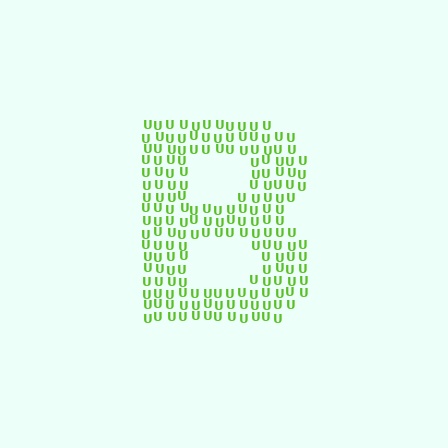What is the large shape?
The large shape is the letter B.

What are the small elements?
The small elements are letter U's.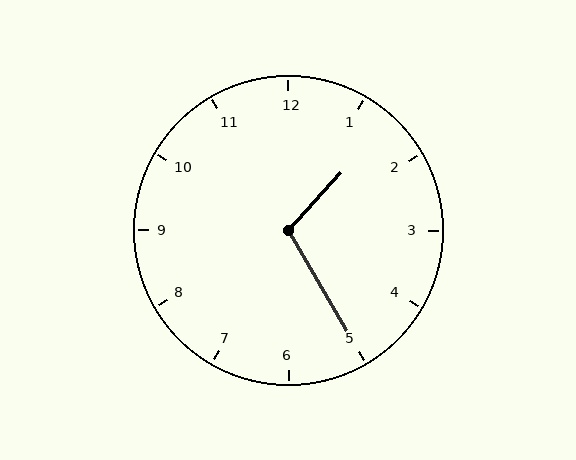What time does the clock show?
1:25.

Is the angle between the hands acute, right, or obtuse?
It is obtuse.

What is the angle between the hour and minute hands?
Approximately 108 degrees.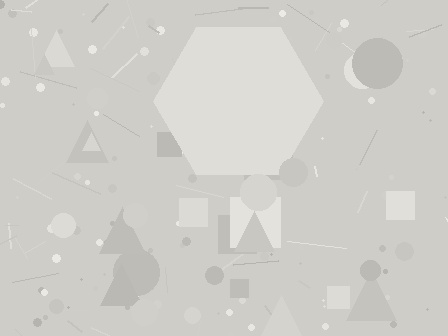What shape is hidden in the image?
A hexagon is hidden in the image.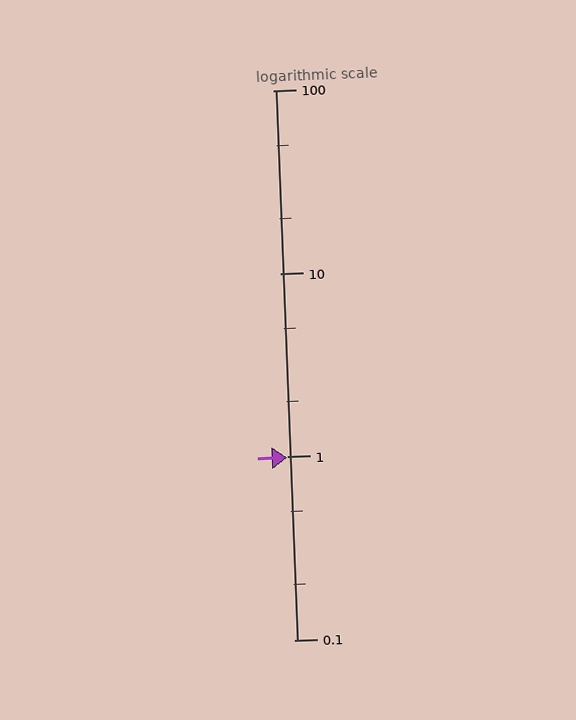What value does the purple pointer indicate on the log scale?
The pointer indicates approximately 0.99.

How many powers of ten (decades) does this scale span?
The scale spans 3 decades, from 0.1 to 100.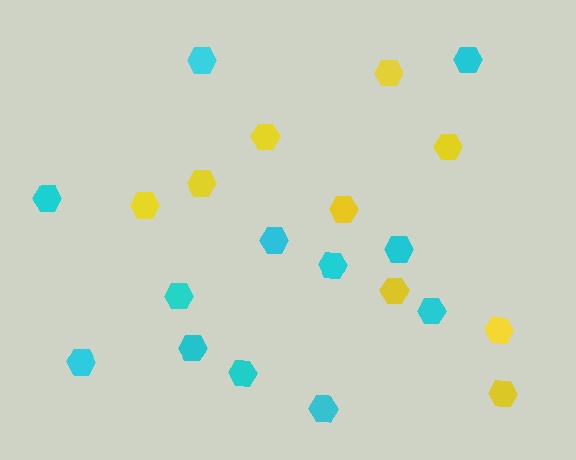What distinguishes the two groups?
There are 2 groups: one group of cyan hexagons (12) and one group of yellow hexagons (9).